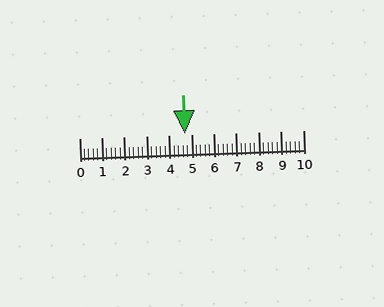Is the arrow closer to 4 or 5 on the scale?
The arrow is closer to 5.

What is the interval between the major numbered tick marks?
The major tick marks are spaced 1 units apart.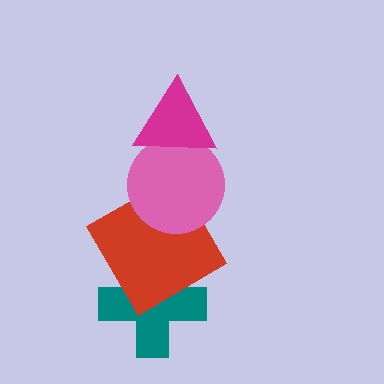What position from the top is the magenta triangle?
The magenta triangle is 1st from the top.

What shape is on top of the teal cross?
The red diamond is on top of the teal cross.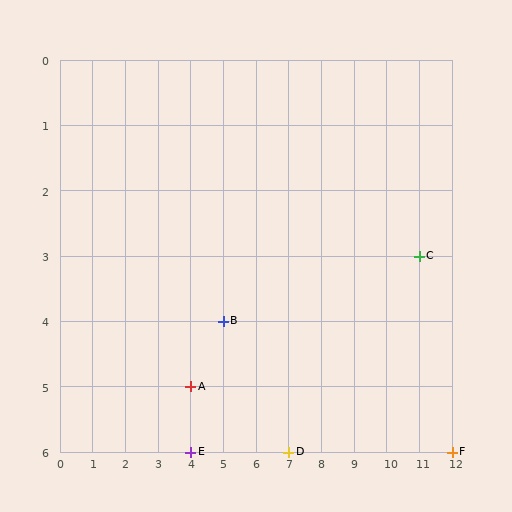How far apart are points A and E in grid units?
Points A and E are 1 row apart.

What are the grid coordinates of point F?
Point F is at grid coordinates (12, 6).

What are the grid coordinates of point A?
Point A is at grid coordinates (4, 5).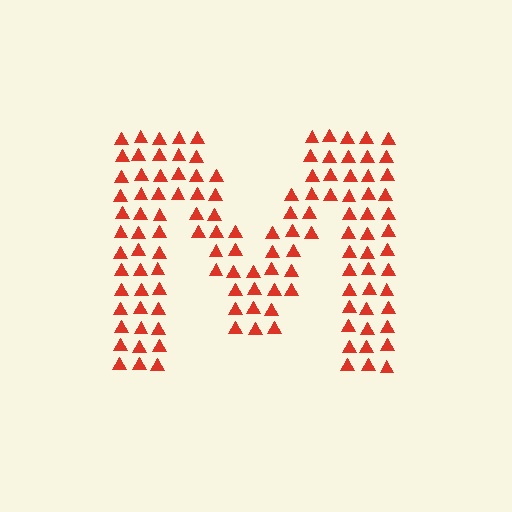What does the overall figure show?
The overall figure shows the letter M.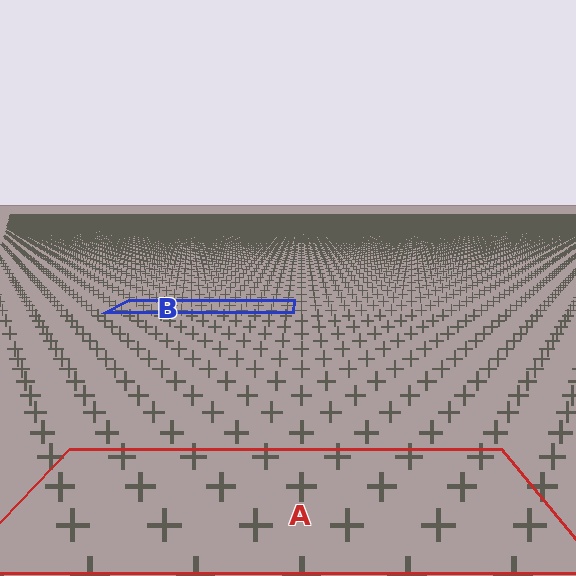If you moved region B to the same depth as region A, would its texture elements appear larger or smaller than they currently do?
They would appear larger. At a closer depth, the same texture elements are projected at a bigger on-screen size.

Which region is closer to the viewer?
Region A is closer. The texture elements there are larger and more spread out.